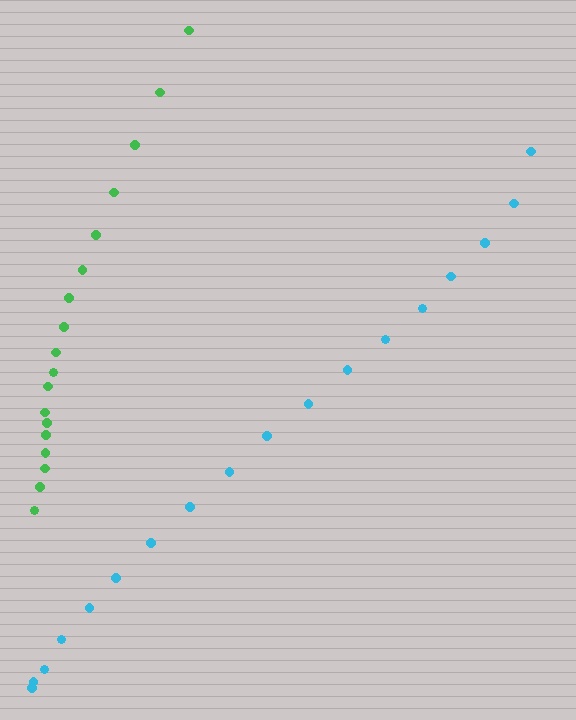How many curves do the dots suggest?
There are 2 distinct paths.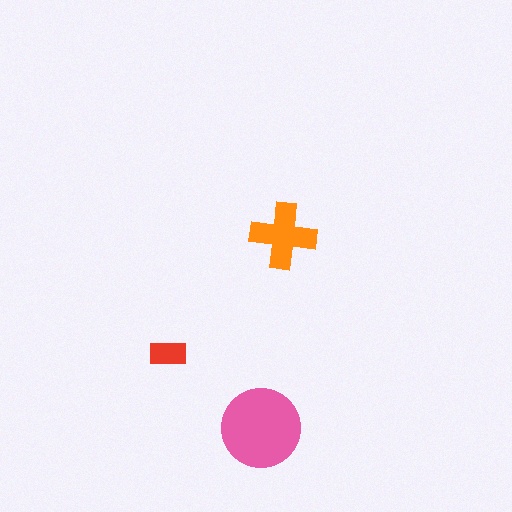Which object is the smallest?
The red rectangle.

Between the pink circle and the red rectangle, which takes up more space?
The pink circle.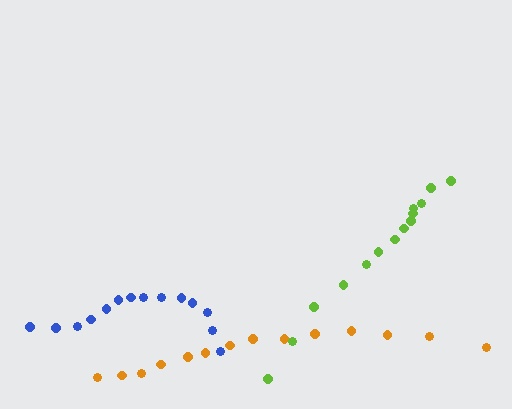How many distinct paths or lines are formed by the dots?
There are 3 distinct paths.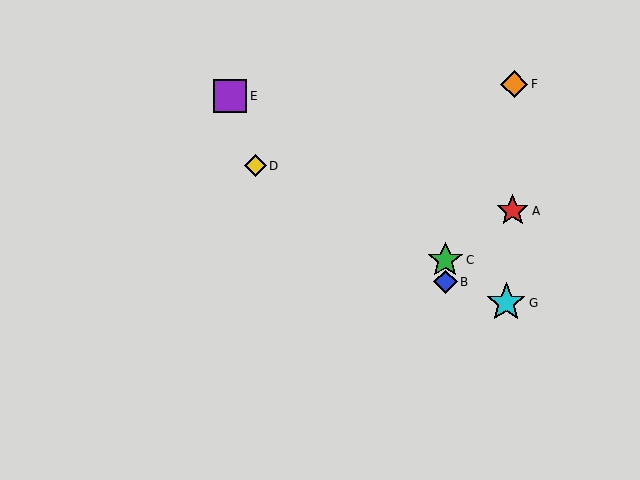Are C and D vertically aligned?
No, C is at x≈445 and D is at x≈255.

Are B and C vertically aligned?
Yes, both are at x≈445.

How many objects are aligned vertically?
2 objects (B, C) are aligned vertically.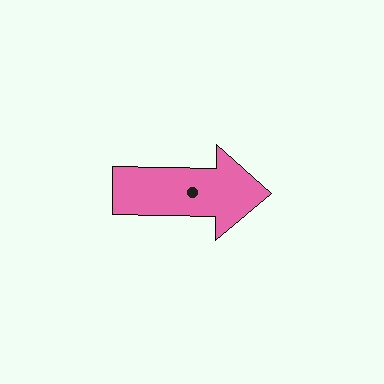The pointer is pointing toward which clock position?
Roughly 3 o'clock.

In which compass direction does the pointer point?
East.